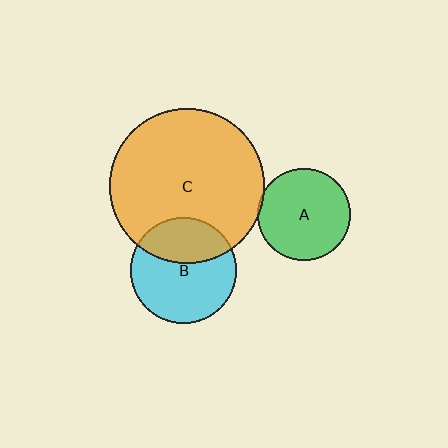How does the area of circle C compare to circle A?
Approximately 2.8 times.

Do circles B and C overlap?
Yes.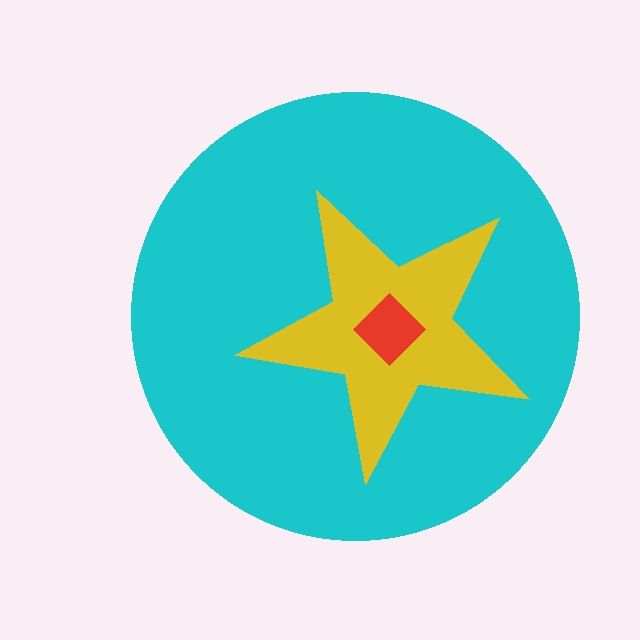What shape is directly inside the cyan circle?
The yellow star.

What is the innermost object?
The red diamond.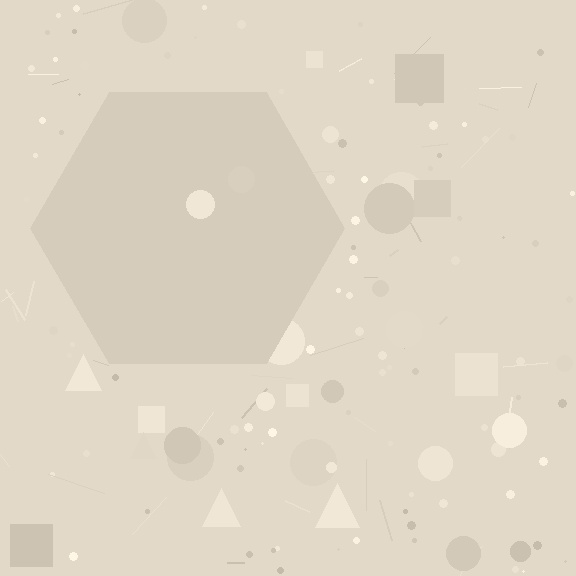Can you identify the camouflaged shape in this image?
The camouflaged shape is a hexagon.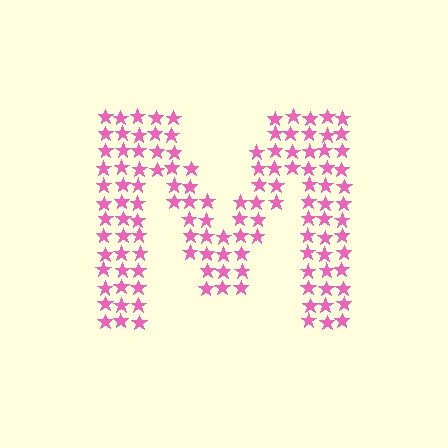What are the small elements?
The small elements are stars.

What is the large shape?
The large shape is the letter M.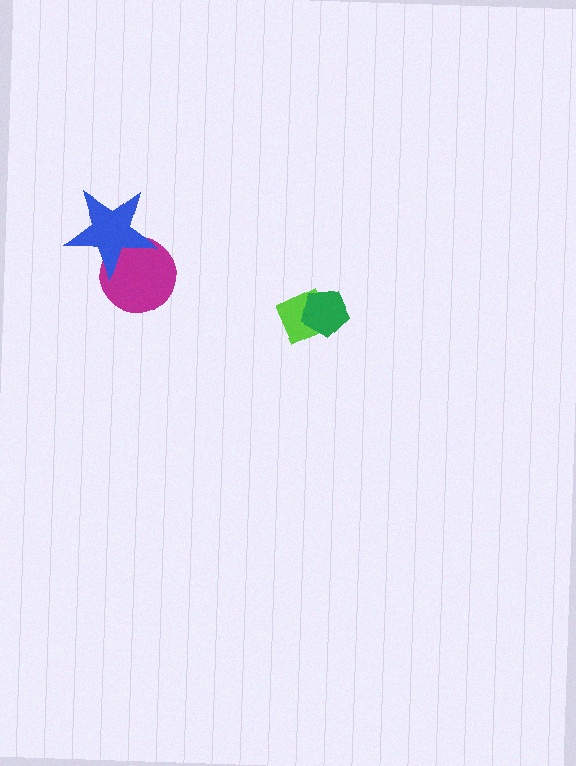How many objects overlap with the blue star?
1 object overlaps with the blue star.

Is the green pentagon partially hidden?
No, no other shape covers it.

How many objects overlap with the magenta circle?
1 object overlaps with the magenta circle.